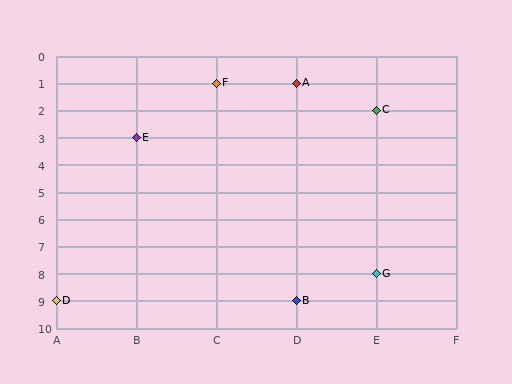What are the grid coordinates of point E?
Point E is at grid coordinates (B, 3).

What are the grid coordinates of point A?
Point A is at grid coordinates (D, 1).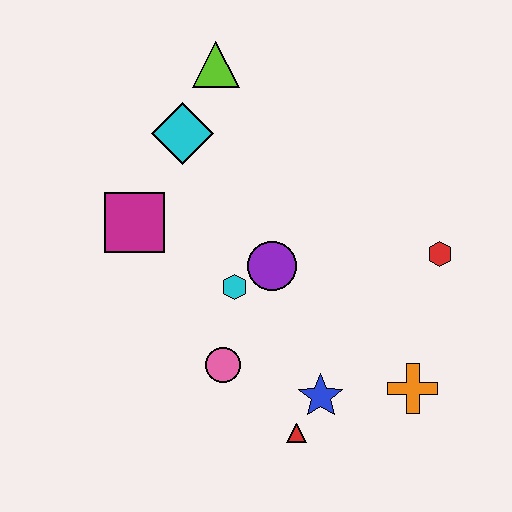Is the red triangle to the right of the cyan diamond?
Yes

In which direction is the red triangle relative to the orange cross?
The red triangle is to the left of the orange cross.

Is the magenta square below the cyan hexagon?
No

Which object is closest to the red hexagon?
The orange cross is closest to the red hexagon.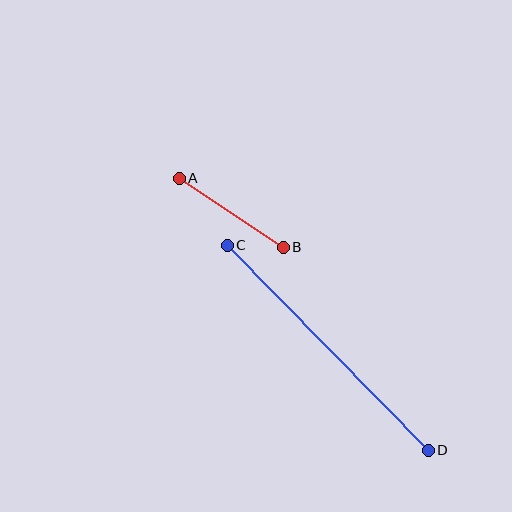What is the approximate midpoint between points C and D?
The midpoint is at approximately (328, 348) pixels.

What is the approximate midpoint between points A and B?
The midpoint is at approximately (231, 213) pixels.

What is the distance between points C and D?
The distance is approximately 287 pixels.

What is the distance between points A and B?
The distance is approximately 125 pixels.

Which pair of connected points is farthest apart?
Points C and D are farthest apart.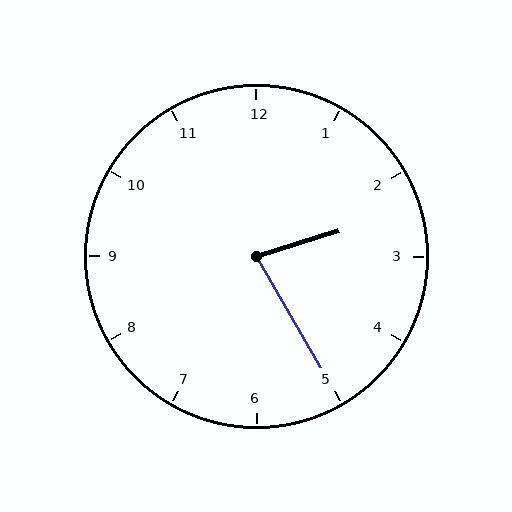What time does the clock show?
2:25.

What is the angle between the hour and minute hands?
Approximately 78 degrees.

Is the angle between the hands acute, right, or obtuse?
It is acute.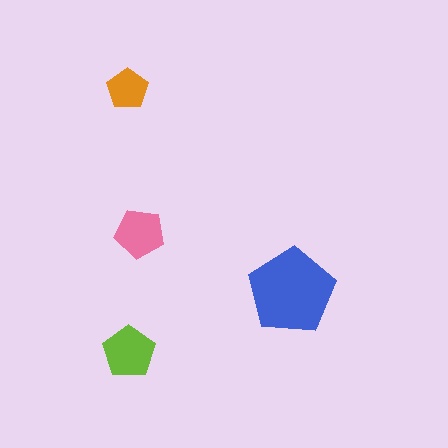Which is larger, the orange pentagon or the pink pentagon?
The pink one.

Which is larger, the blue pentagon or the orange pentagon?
The blue one.